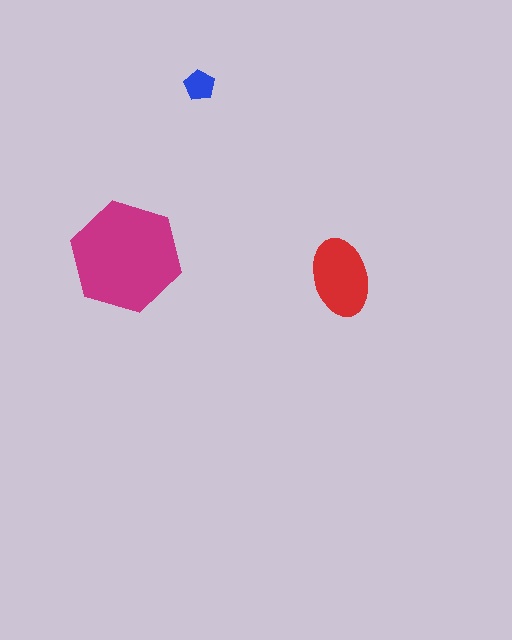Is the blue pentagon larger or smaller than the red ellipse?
Smaller.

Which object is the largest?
The magenta hexagon.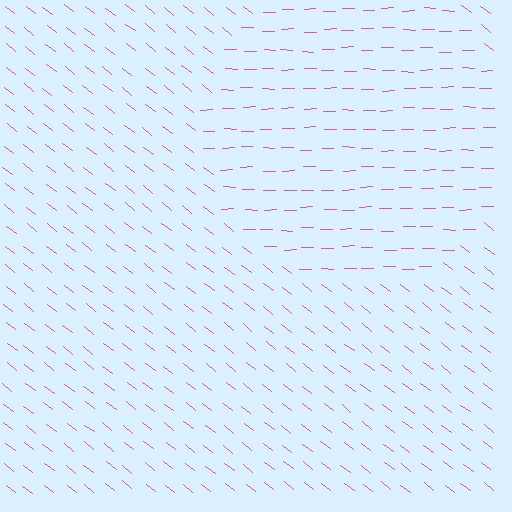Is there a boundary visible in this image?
Yes, there is a texture boundary formed by a change in line orientation.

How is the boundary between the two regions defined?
The boundary is defined purely by a change in line orientation (approximately 39 degrees difference). All lines are the same color and thickness.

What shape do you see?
I see a circle.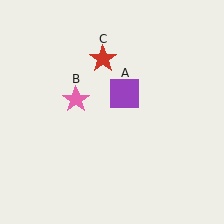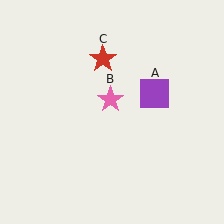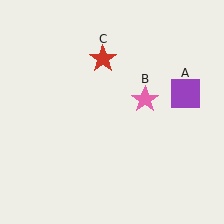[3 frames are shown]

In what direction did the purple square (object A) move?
The purple square (object A) moved right.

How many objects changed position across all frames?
2 objects changed position: purple square (object A), pink star (object B).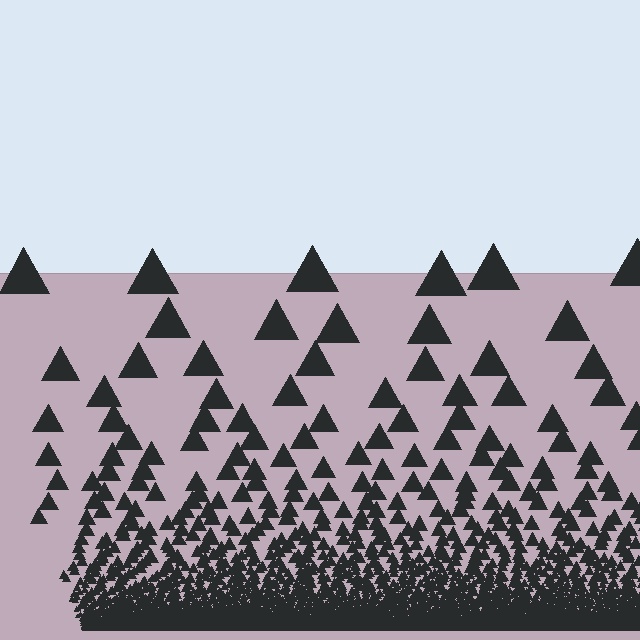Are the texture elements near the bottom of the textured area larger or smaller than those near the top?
Smaller. The gradient is inverted — elements near the bottom are smaller and denser.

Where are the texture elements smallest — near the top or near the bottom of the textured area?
Near the bottom.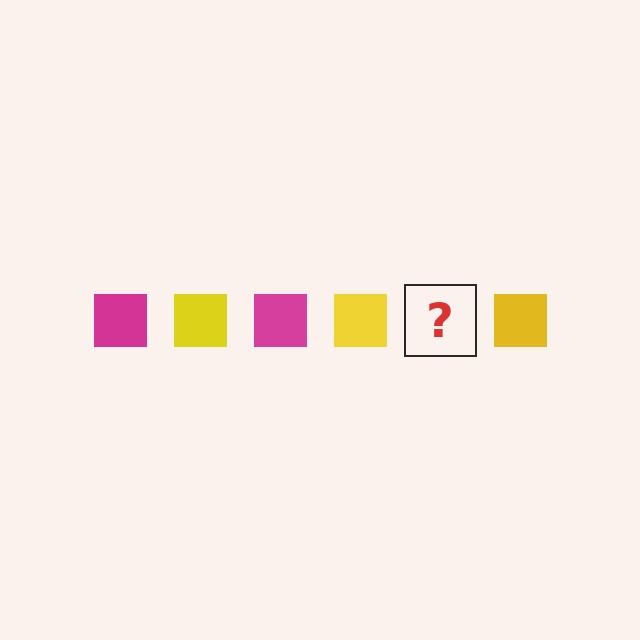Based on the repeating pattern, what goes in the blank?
The blank should be a magenta square.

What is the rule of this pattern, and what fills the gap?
The rule is that the pattern cycles through magenta, yellow squares. The gap should be filled with a magenta square.